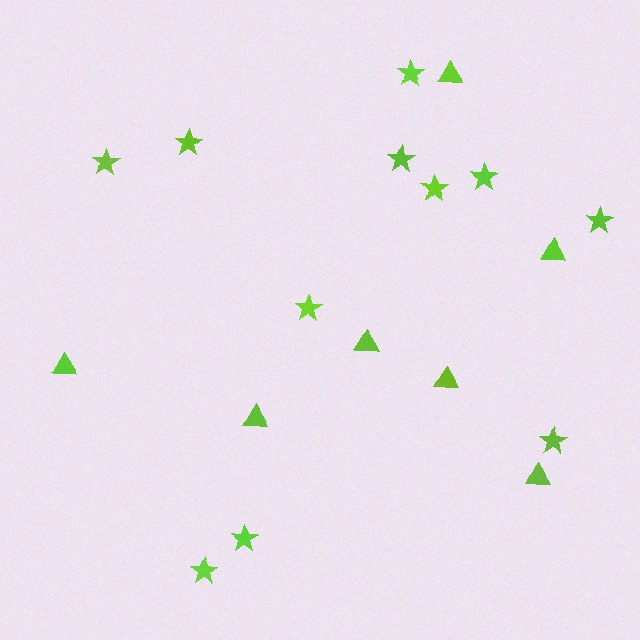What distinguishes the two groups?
There are 2 groups: one group of stars (11) and one group of triangles (7).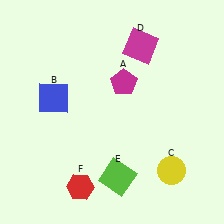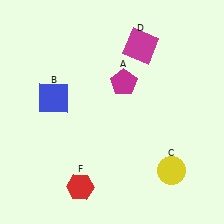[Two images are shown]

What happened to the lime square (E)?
The lime square (E) was removed in Image 2. It was in the bottom-right area of Image 1.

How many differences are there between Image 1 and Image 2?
There is 1 difference between the two images.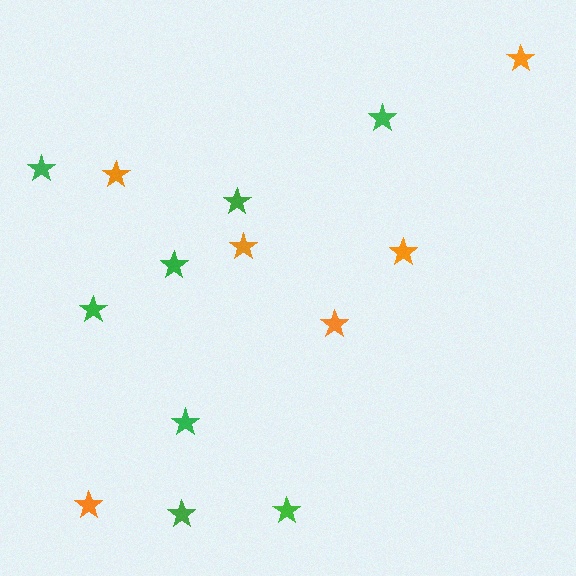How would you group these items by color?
There are 2 groups: one group of orange stars (6) and one group of green stars (8).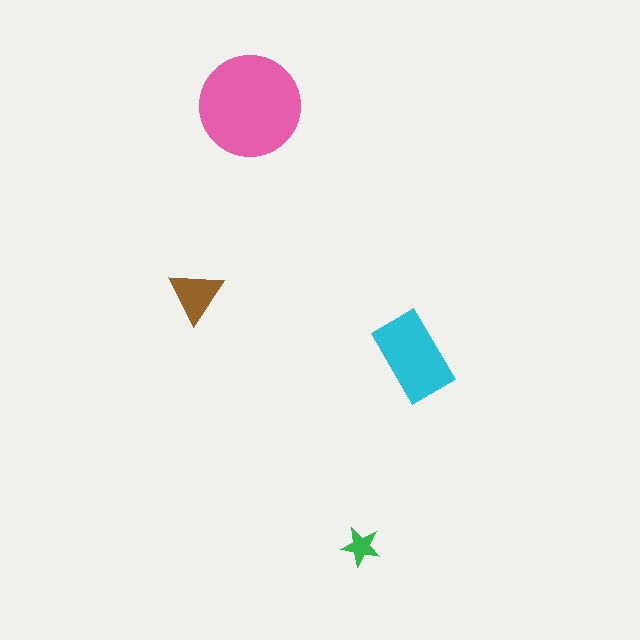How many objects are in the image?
There are 4 objects in the image.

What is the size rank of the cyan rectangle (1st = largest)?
2nd.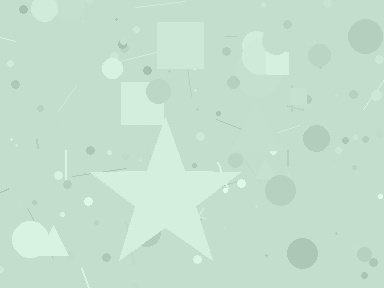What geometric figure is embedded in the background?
A star is embedded in the background.